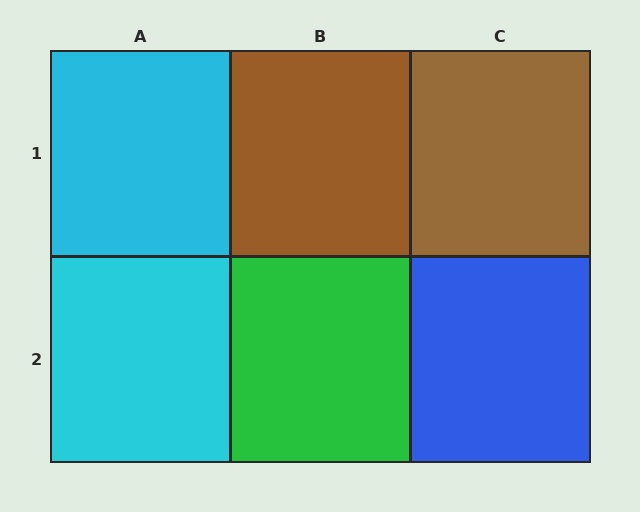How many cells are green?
1 cell is green.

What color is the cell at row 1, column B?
Brown.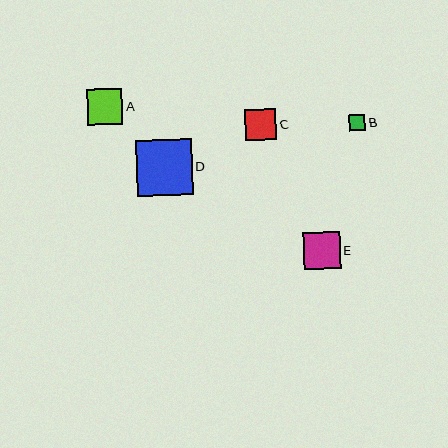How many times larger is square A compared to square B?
Square A is approximately 2.1 times the size of square B.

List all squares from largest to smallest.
From largest to smallest: D, E, A, C, B.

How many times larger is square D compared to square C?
Square D is approximately 1.8 times the size of square C.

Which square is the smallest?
Square B is the smallest with a size of approximately 16 pixels.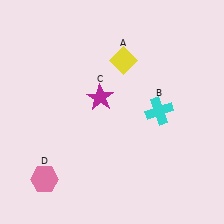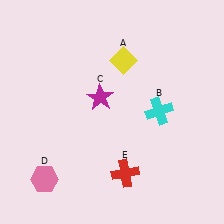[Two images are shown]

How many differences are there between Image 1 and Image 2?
There is 1 difference between the two images.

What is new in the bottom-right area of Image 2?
A red cross (E) was added in the bottom-right area of Image 2.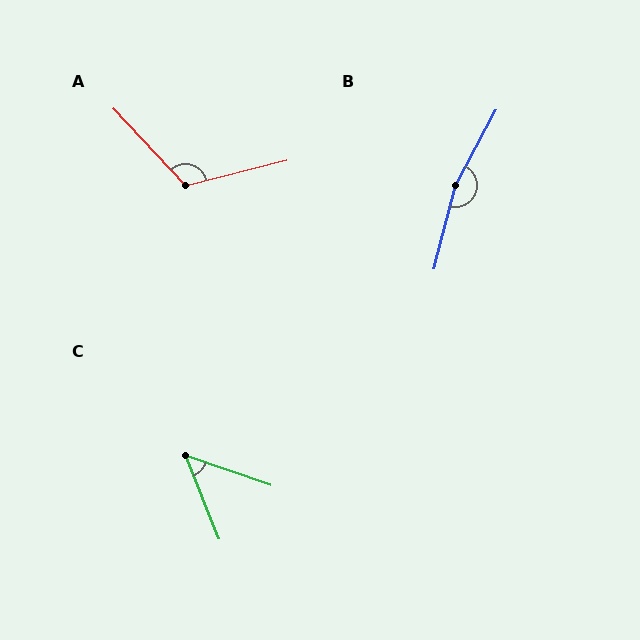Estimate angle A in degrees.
Approximately 119 degrees.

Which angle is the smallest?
C, at approximately 49 degrees.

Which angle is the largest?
B, at approximately 166 degrees.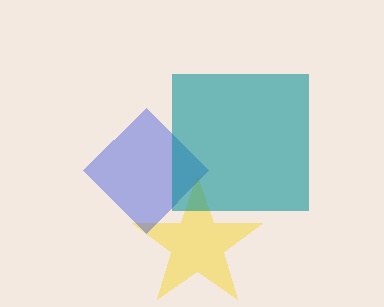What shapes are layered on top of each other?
The layered shapes are: a yellow star, a blue diamond, a teal square.